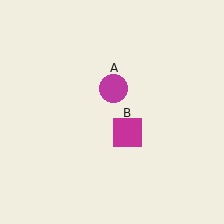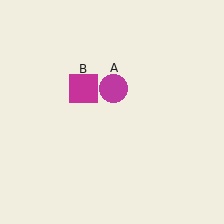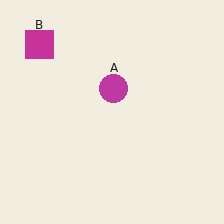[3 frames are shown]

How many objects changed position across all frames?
1 object changed position: magenta square (object B).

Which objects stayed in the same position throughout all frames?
Magenta circle (object A) remained stationary.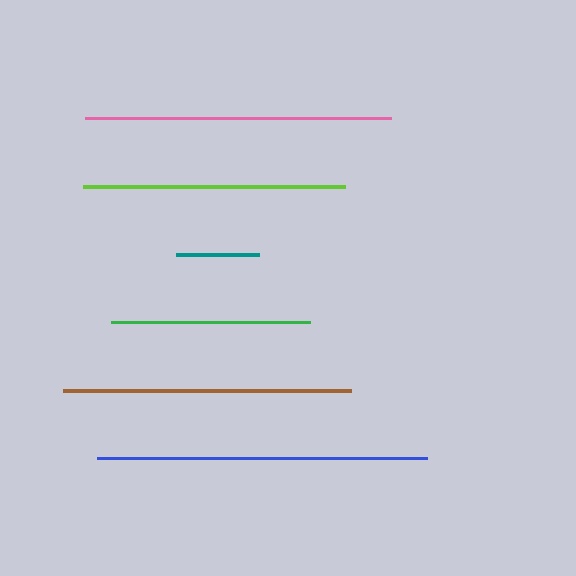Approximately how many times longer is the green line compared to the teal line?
The green line is approximately 2.4 times the length of the teal line.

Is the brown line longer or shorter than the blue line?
The blue line is longer than the brown line.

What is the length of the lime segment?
The lime segment is approximately 262 pixels long.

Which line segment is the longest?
The blue line is the longest at approximately 330 pixels.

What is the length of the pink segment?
The pink segment is approximately 305 pixels long.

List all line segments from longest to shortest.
From longest to shortest: blue, pink, brown, lime, green, teal.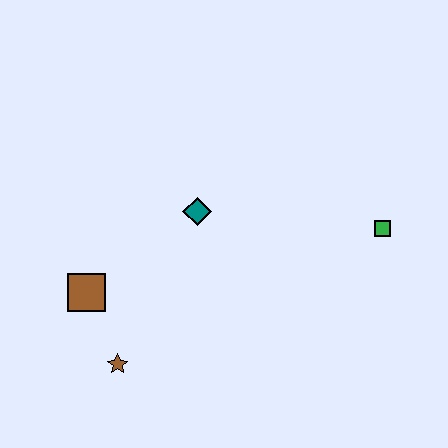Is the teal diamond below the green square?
No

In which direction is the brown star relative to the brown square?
The brown star is below the brown square.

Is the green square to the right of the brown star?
Yes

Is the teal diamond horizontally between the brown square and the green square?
Yes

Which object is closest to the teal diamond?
The brown square is closest to the teal diamond.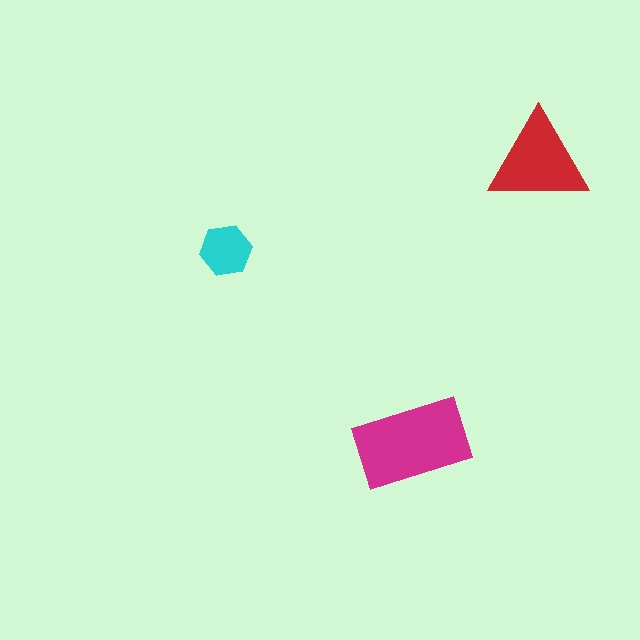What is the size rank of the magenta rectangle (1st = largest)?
1st.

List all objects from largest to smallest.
The magenta rectangle, the red triangle, the cyan hexagon.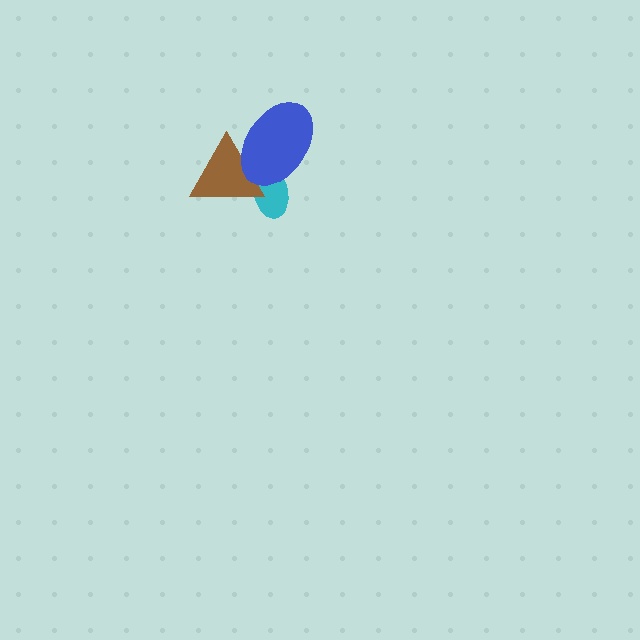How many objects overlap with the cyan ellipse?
2 objects overlap with the cyan ellipse.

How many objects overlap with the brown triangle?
2 objects overlap with the brown triangle.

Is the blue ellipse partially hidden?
No, no other shape covers it.